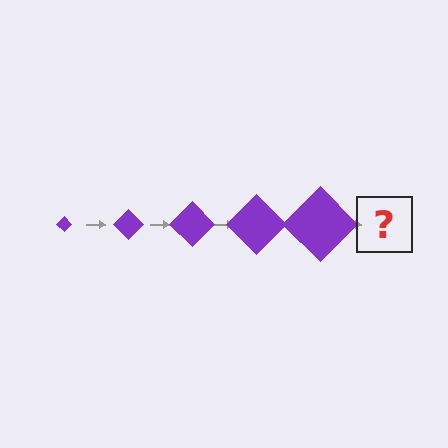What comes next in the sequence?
The next element should be a purple diamond, larger than the previous one.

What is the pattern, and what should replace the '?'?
The pattern is that the diamond gets progressively larger each step. The '?' should be a purple diamond, larger than the previous one.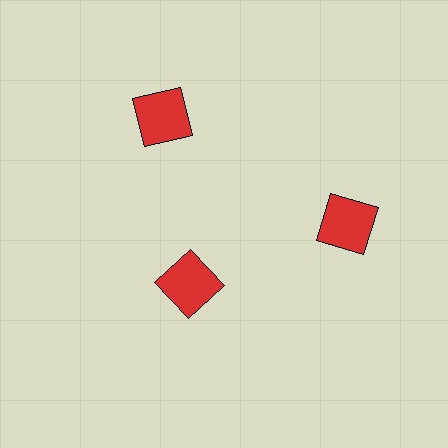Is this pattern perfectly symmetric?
No. The 3 red squares are arranged in a ring, but one element near the 7 o'clock position is pulled inward toward the center, breaking the 3-fold rotational symmetry.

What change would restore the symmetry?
The symmetry would be restored by moving it outward, back onto the ring so that all 3 squares sit at equal angles and equal distance from the center.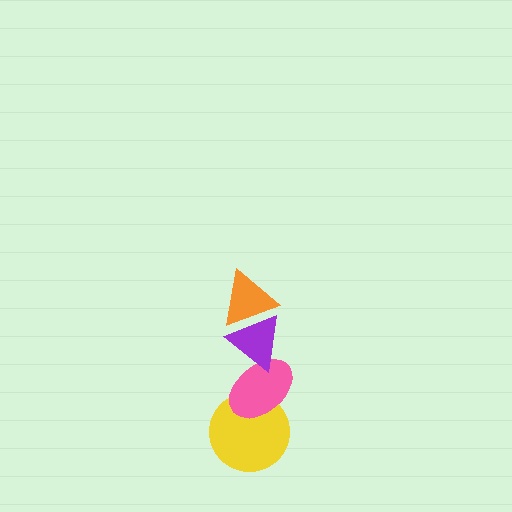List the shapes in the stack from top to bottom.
From top to bottom: the orange triangle, the purple triangle, the pink ellipse, the yellow circle.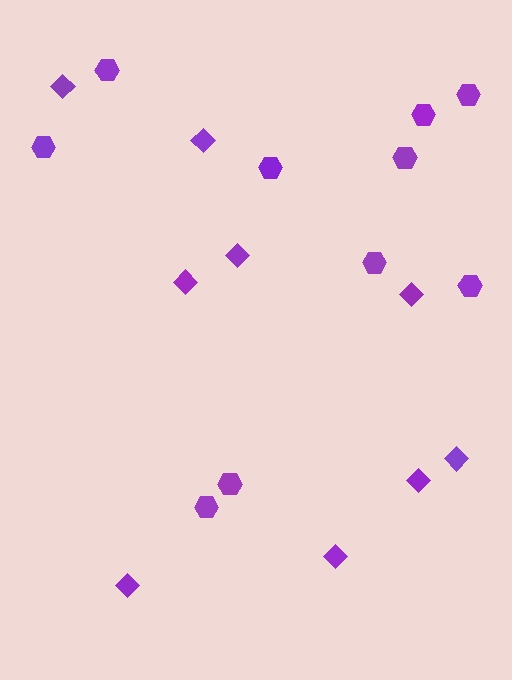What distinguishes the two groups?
There are 2 groups: one group of hexagons (10) and one group of diamonds (9).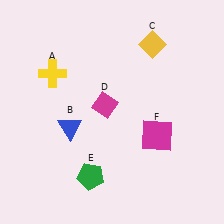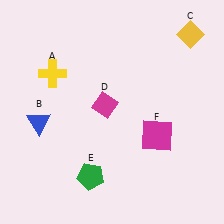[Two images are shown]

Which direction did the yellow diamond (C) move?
The yellow diamond (C) moved right.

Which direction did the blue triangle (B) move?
The blue triangle (B) moved left.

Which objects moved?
The objects that moved are: the blue triangle (B), the yellow diamond (C).